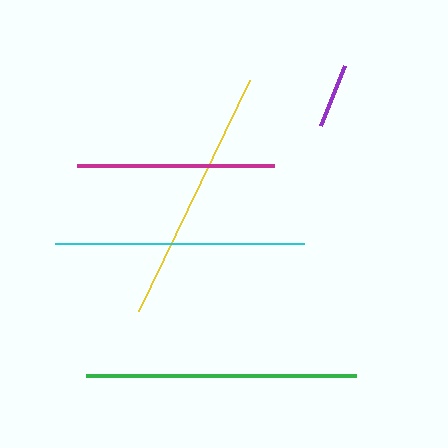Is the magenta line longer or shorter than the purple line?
The magenta line is longer than the purple line.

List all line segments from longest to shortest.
From longest to shortest: green, yellow, cyan, magenta, purple.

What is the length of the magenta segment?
The magenta segment is approximately 197 pixels long.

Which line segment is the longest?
The green line is the longest at approximately 271 pixels.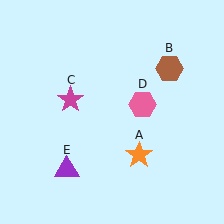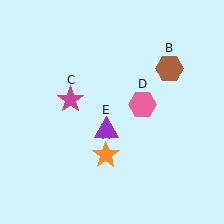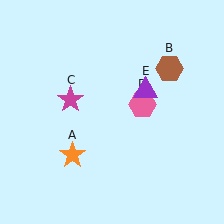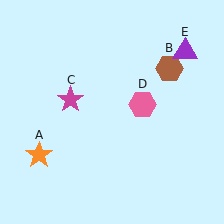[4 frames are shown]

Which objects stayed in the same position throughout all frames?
Brown hexagon (object B) and magenta star (object C) and pink hexagon (object D) remained stationary.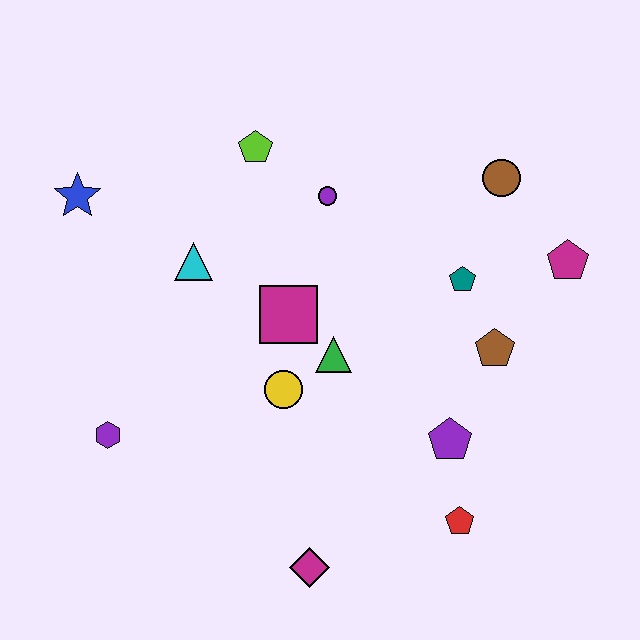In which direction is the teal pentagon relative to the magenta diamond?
The teal pentagon is above the magenta diamond.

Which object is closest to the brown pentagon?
The teal pentagon is closest to the brown pentagon.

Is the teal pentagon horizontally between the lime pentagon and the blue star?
No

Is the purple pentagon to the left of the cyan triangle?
No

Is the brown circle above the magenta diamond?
Yes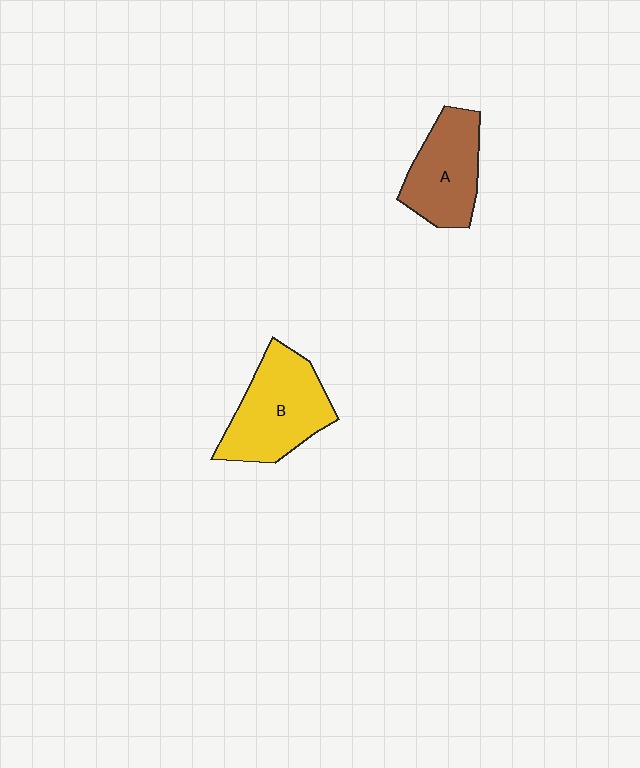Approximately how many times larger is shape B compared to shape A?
Approximately 1.2 times.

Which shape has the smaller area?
Shape A (brown).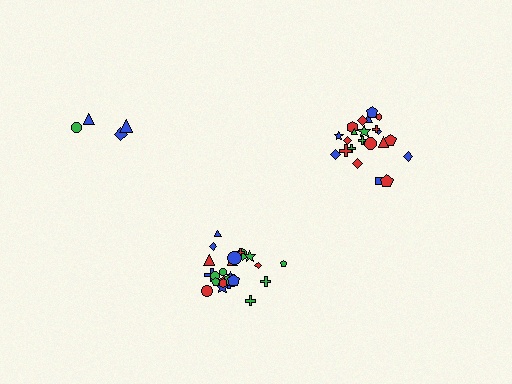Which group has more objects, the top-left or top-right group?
The top-right group.